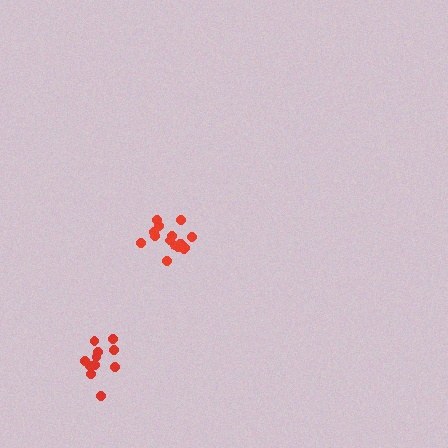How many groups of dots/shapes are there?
There are 2 groups.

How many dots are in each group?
Group 1: 11 dots, Group 2: 16 dots (27 total).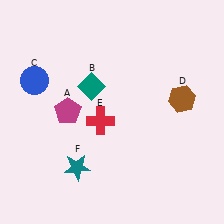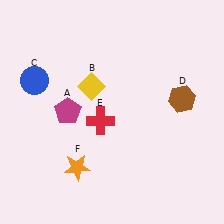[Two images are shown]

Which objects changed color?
B changed from teal to yellow. F changed from teal to orange.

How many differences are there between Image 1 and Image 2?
There are 2 differences between the two images.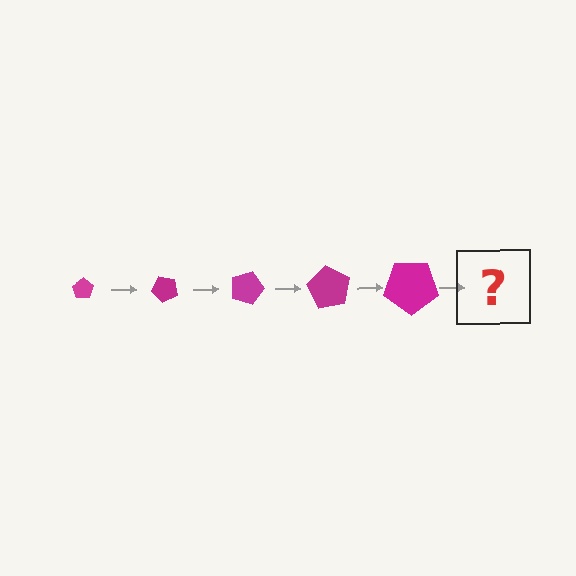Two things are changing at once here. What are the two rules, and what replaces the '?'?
The two rules are that the pentagon grows larger each step and it rotates 45 degrees each step. The '?' should be a pentagon, larger than the previous one and rotated 225 degrees from the start.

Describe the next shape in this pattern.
It should be a pentagon, larger than the previous one and rotated 225 degrees from the start.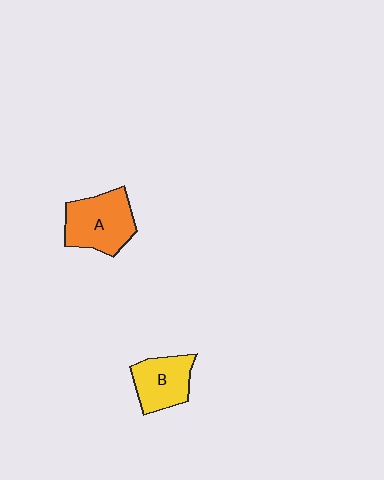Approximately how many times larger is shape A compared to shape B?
Approximately 1.3 times.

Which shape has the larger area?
Shape A (orange).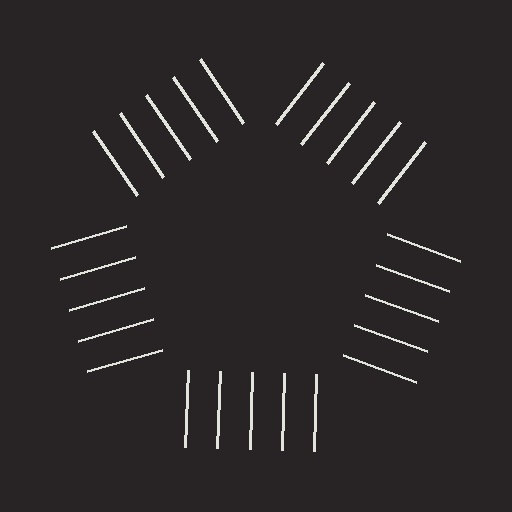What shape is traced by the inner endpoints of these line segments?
An illusory pentagon — the line segments terminate on its edges but no continuous stroke is drawn.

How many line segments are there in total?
25 — 5 along each of the 5 edges.